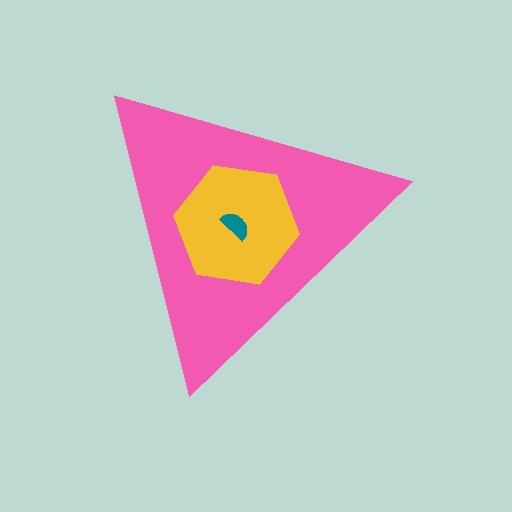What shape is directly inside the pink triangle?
The yellow hexagon.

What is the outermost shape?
The pink triangle.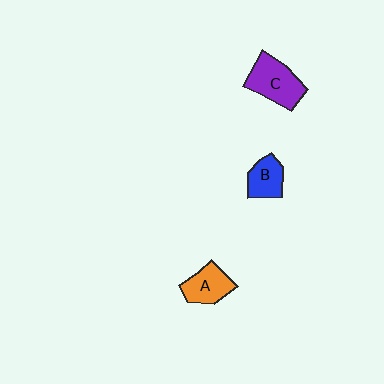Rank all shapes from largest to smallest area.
From largest to smallest: C (purple), A (orange), B (blue).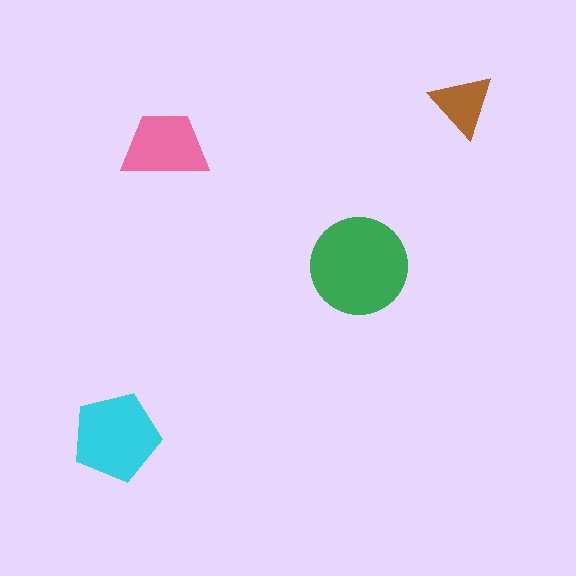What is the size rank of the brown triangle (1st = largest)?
4th.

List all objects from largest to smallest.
The green circle, the cyan pentagon, the pink trapezoid, the brown triangle.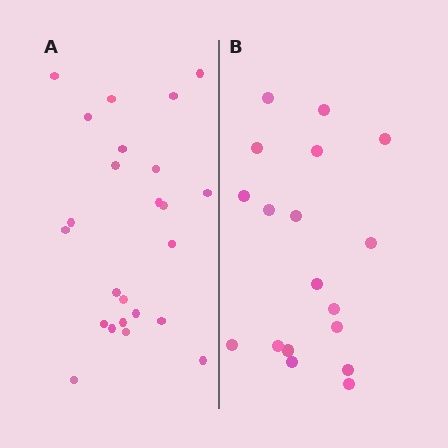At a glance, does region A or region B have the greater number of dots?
Region A (the left region) has more dots.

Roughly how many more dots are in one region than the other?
Region A has about 6 more dots than region B.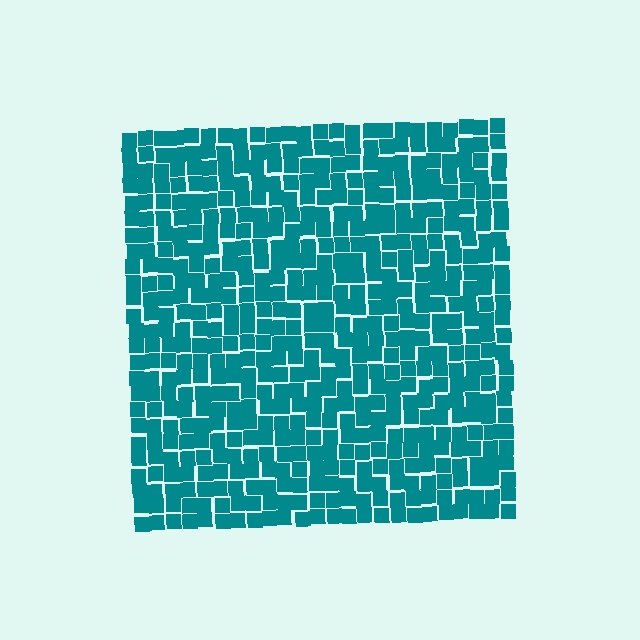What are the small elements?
The small elements are squares.